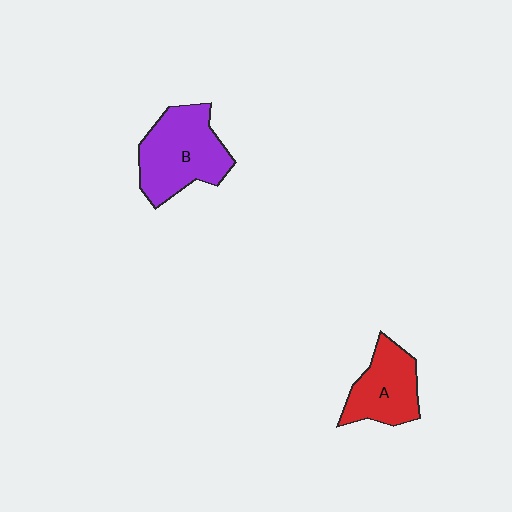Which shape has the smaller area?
Shape A (red).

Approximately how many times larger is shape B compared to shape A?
Approximately 1.4 times.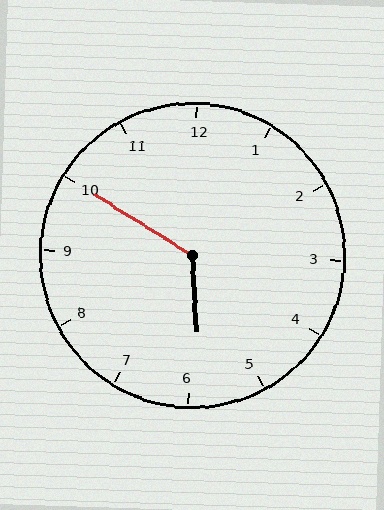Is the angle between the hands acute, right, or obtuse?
It is obtuse.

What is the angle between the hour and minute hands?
Approximately 125 degrees.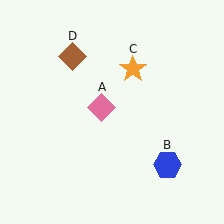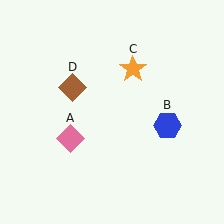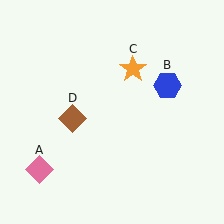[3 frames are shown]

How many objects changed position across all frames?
3 objects changed position: pink diamond (object A), blue hexagon (object B), brown diamond (object D).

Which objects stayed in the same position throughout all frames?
Orange star (object C) remained stationary.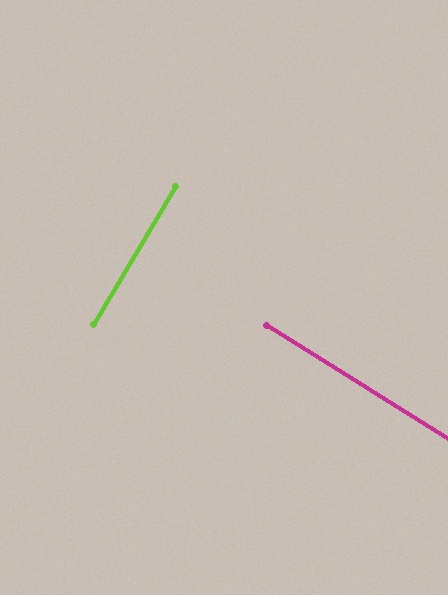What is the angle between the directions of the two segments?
Approximately 88 degrees.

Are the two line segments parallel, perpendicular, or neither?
Perpendicular — they meet at approximately 88°.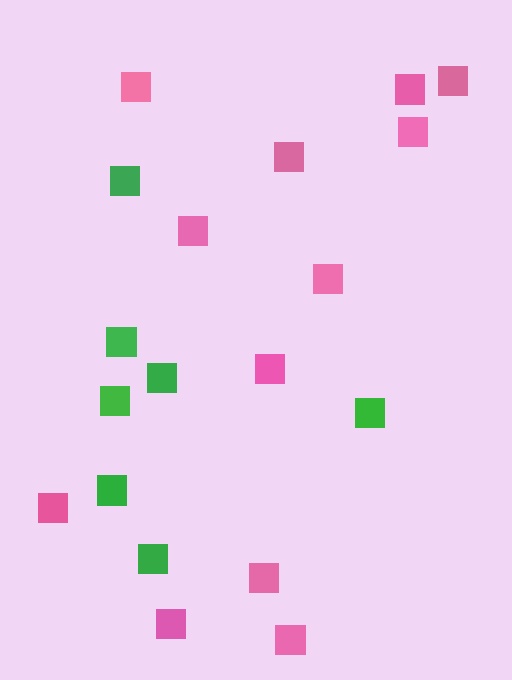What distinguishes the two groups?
There are 2 groups: one group of pink squares (12) and one group of green squares (7).